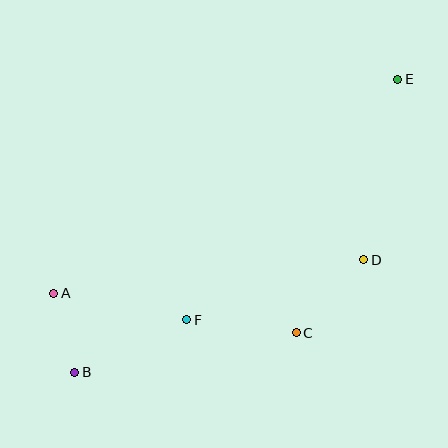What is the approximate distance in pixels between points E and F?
The distance between E and F is approximately 320 pixels.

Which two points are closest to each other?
Points A and B are closest to each other.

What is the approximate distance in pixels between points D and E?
The distance between D and E is approximately 184 pixels.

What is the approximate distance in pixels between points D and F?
The distance between D and F is approximately 186 pixels.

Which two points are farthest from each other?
Points B and E are farthest from each other.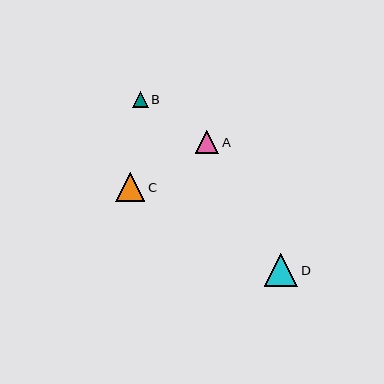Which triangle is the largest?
Triangle D is the largest with a size of approximately 33 pixels.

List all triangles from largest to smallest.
From largest to smallest: D, C, A, B.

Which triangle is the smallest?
Triangle B is the smallest with a size of approximately 16 pixels.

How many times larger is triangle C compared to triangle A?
Triangle C is approximately 1.3 times the size of triangle A.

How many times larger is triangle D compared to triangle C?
Triangle D is approximately 1.1 times the size of triangle C.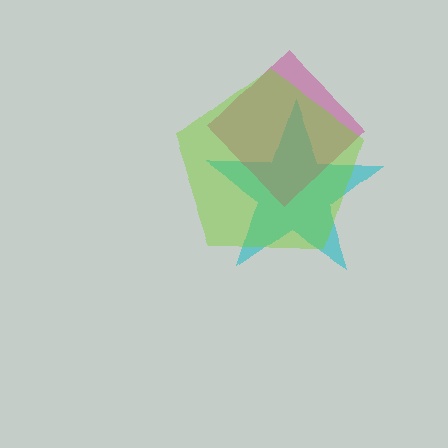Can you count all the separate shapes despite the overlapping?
Yes, there are 3 separate shapes.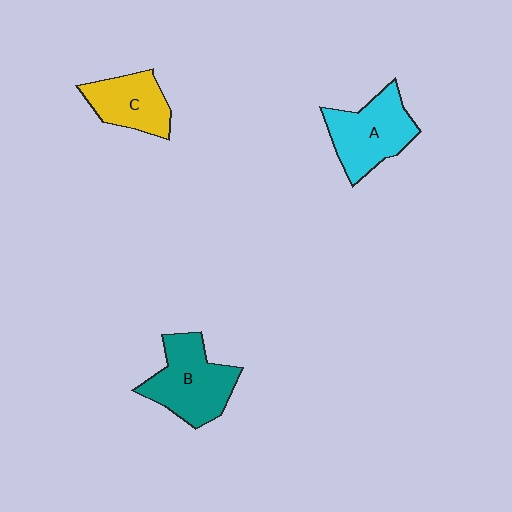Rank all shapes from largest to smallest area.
From largest to smallest: B (teal), A (cyan), C (yellow).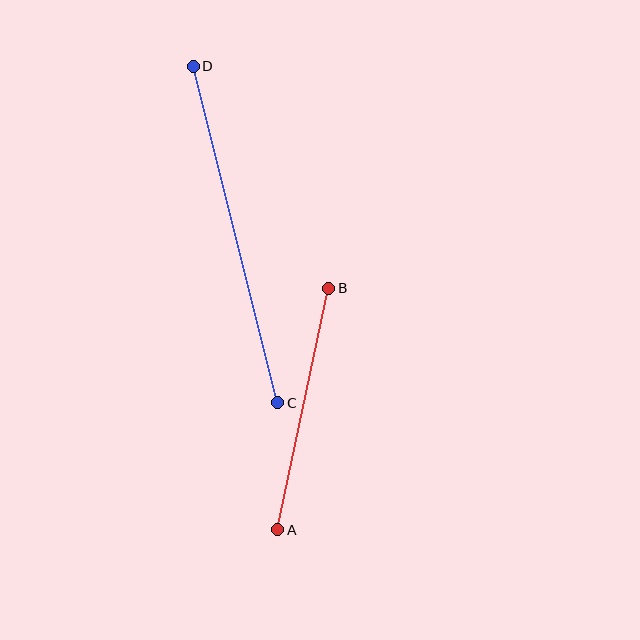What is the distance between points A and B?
The distance is approximately 247 pixels.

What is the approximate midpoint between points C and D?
The midpoint is at approximately (236, 234) pixels.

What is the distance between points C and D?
The distance is approximately 347 pixels.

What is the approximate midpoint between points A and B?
The midpoint is at approximately (303, 409) pixels.